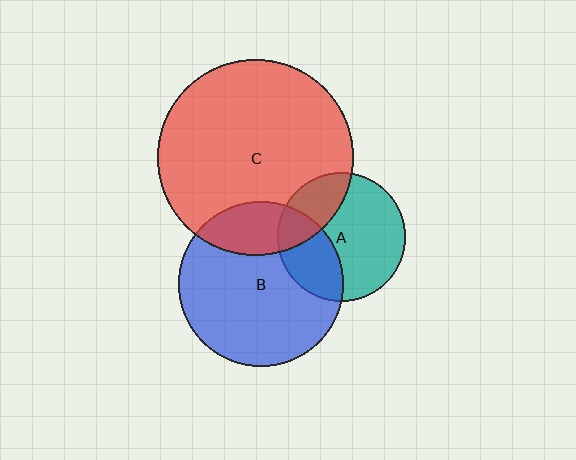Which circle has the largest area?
Circle C (red).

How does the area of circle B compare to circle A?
Approximately 1.6 times.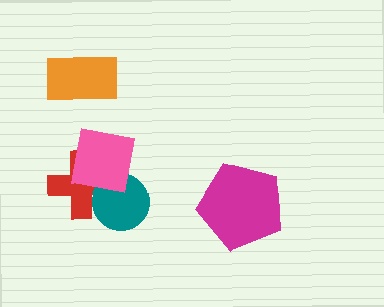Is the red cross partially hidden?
Yes, it is partially covered by another shape.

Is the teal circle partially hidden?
Yes, it is partially covered by another shape.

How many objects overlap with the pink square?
2 objects overlap with the pink square.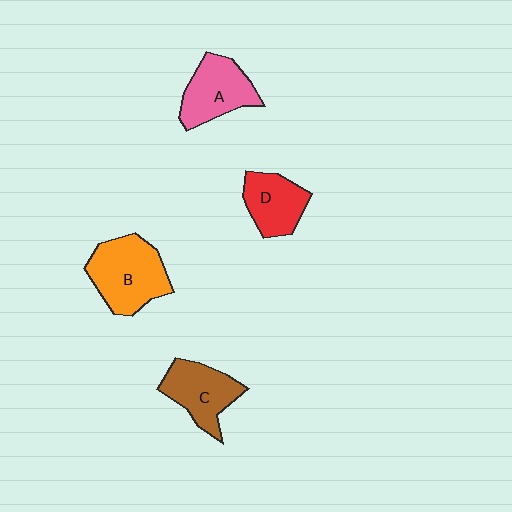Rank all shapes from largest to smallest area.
From largest to smallest: B (orange), A (pink), C (brown), D (red).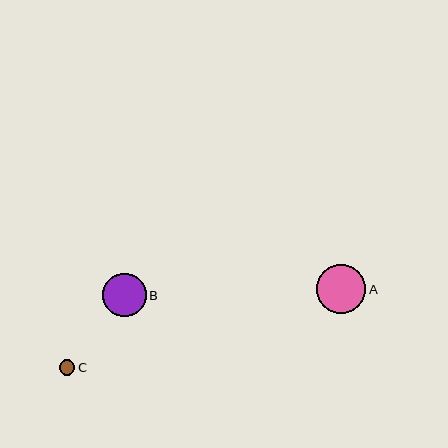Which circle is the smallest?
Circle C is the smallest with a size of approximately 15 pixels.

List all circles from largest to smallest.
From largest to smallest: A, B, C.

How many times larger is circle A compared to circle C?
Circle A is approximately 3.2 times the size of circle C.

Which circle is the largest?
Circle A is the largest with a size of approximately 49 pixels.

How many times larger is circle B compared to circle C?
Circle B is approximately 2.9 times the size of circle C.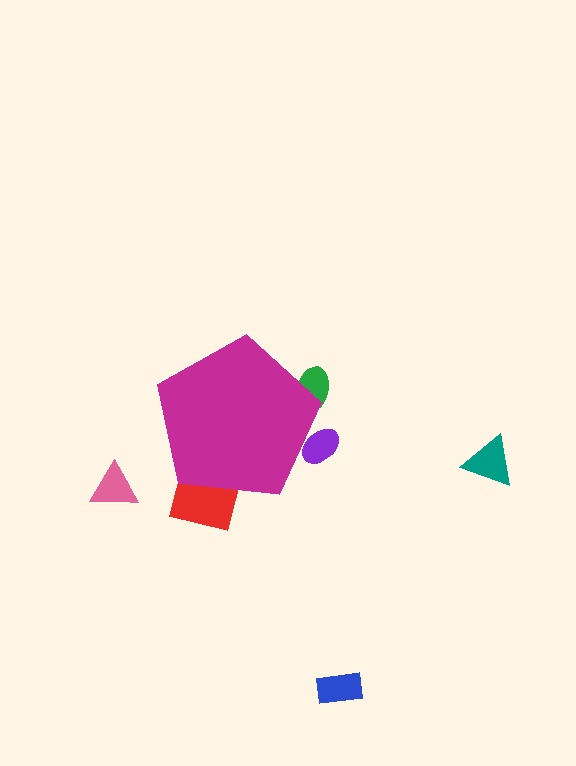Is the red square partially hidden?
Yes, the red square is partially hidden behind the magenta pentagon.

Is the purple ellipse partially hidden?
Yes, the purple ellipse is partially hidden behind the magenta pentagon.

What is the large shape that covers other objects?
A magenta pentagon.